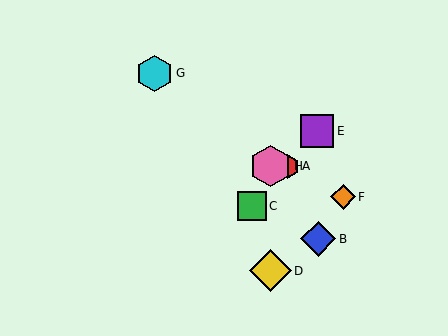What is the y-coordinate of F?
Object F is at y≈197.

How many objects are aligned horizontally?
2 objects (A, H) are aligned horizontally.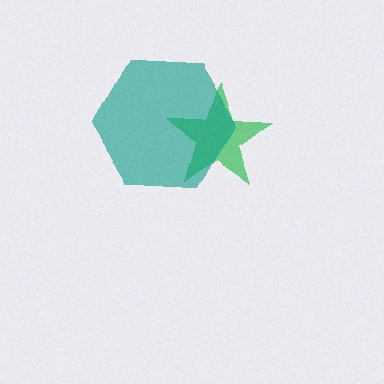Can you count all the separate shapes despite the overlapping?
Yes, there are 2 separate shapes.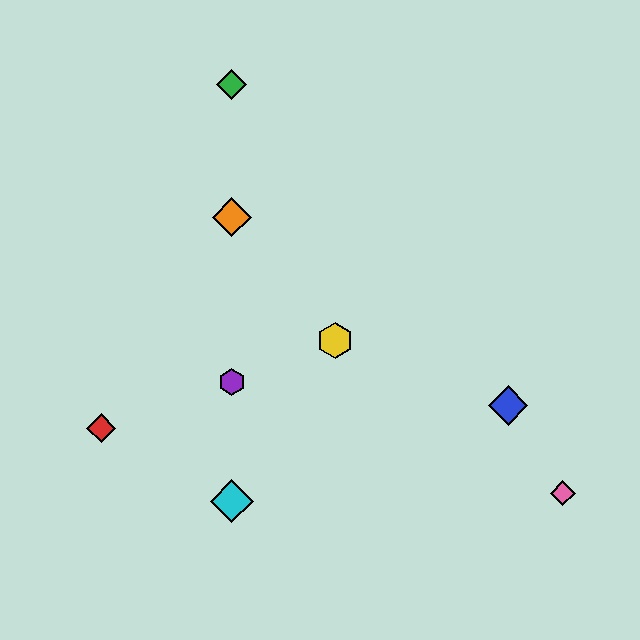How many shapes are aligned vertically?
4 shapes (the green diamond, the purple hexagon, the orange diamond, the cyan diamond) are aligned vertically.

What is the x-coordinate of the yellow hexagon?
The yellow hexagon is at x≈335.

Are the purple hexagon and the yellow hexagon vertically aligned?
No, the purple hexagon is at x≈232 and the yellow hexagon is at x≈335.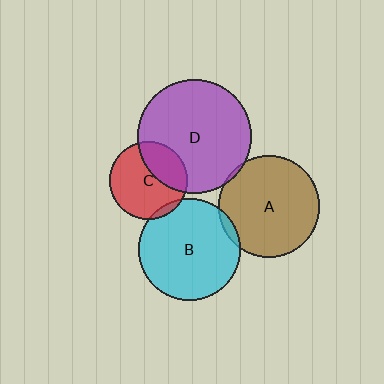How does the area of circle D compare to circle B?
Approximately 1.2 times.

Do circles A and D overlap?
Yes.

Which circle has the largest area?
Circle D (purple).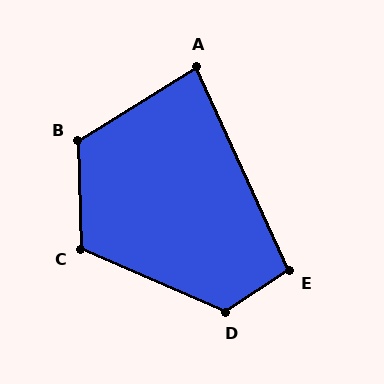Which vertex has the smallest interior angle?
A, at approximately 83 degrees.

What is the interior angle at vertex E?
Approximately 99 degrees (obtuse).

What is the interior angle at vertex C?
Approximately 115 degrees (obtuse).